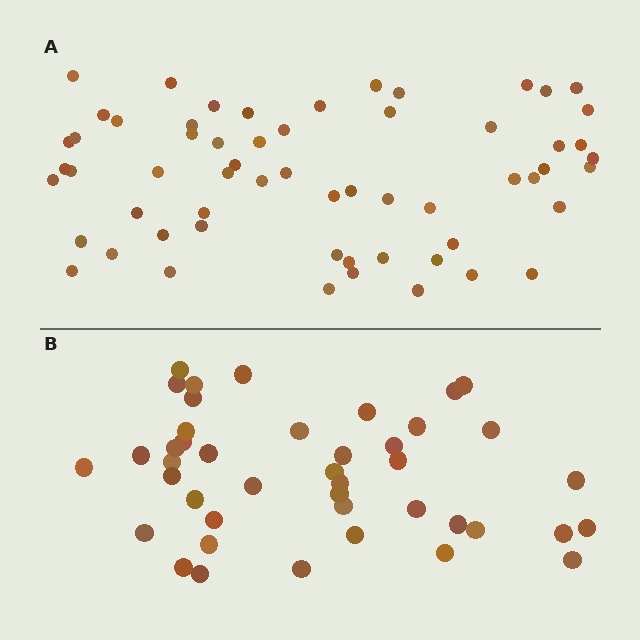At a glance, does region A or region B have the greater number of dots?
Region A (the top region) has more dots.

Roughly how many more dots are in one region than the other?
Region A has approximately 15 more dots than region B.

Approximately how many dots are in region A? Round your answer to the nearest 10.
About 60 dots.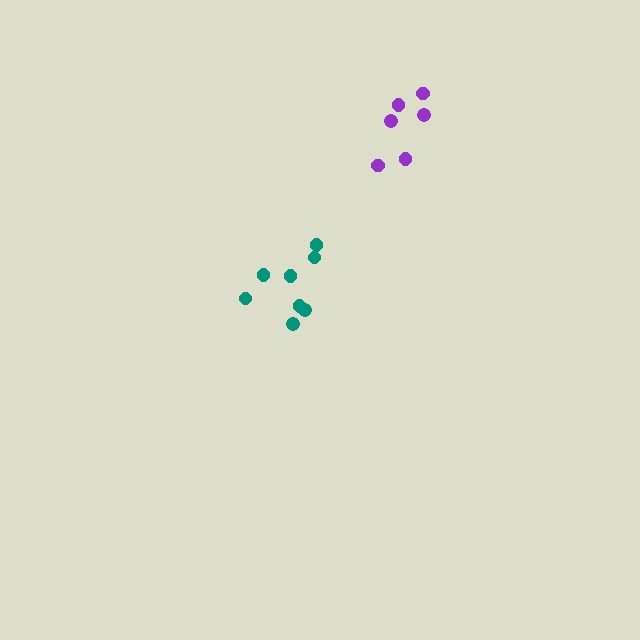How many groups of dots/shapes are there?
There are 2 groups.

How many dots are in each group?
Group 1: 6 dots, Group 2: 8 dots (14 total).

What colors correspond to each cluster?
The clusters are colored: purple, teal.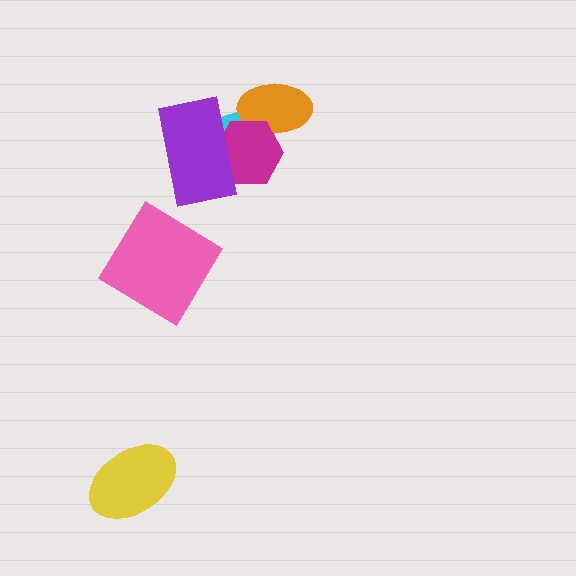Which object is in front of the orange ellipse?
The magenta hexagon is in front of the orange ellipse.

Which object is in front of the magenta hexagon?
The purple rectangle is in front of the magenta hexagon.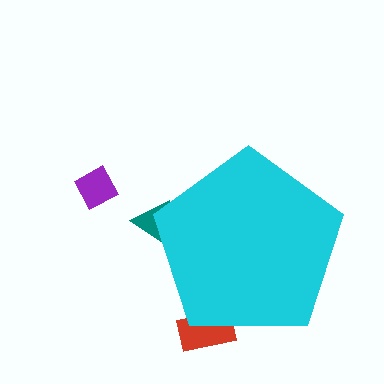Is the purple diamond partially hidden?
No, the purple diamond is fully visible.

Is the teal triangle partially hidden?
Yes, the teal triangle is partially hidden behind the cyan pentagon.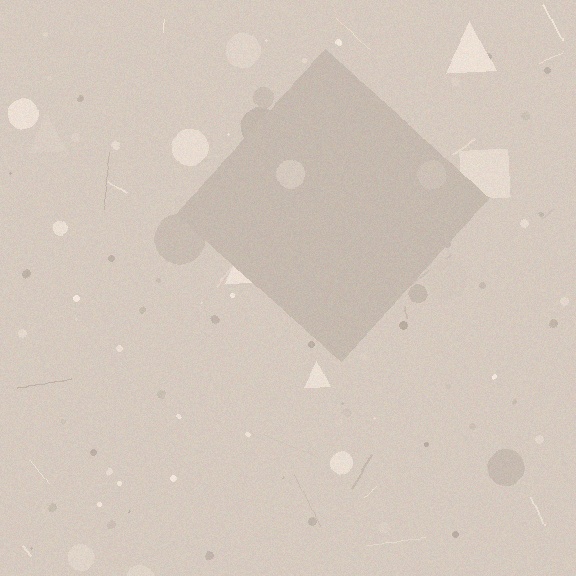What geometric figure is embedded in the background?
A diamond is embedded in the background.